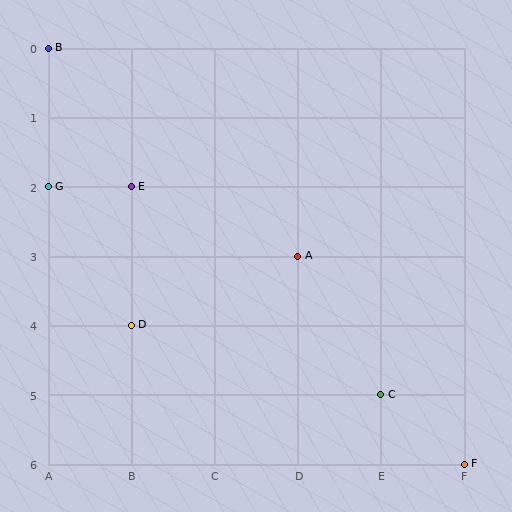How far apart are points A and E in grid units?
Points A and E are 2 columns and 1 row apart (about 2.2 grid units diagonally).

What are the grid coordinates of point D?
Point D is at grid coordinates (B, 4).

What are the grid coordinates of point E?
Point E is at grid coordinates (B, 2).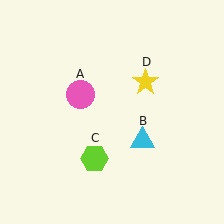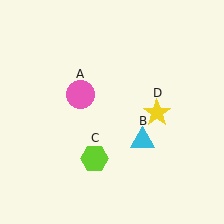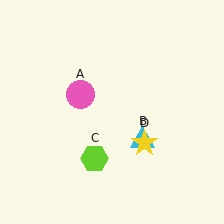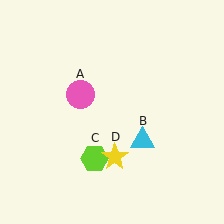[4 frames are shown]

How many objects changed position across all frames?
1 object changed position: yellow star (object D).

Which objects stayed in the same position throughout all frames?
Pink circle (object A) and cyan triangle (object B) and lime hexagon (object C) remained stationary.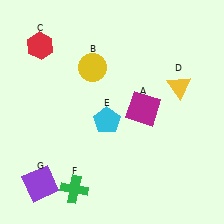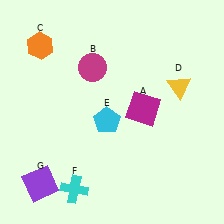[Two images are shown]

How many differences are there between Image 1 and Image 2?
There are 3 differences between the two images.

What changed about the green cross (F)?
In Image 1, F is green. In Image 2, it changed to cyan.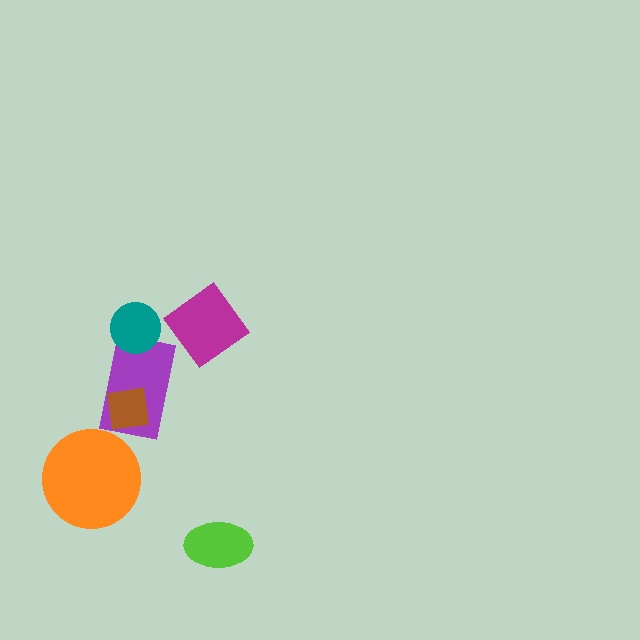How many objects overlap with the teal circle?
1 object overlaps with the teal circle.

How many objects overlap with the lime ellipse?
0 objects overlap with the lime ellipse.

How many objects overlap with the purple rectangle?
2 objects overlap with the purple rectangle.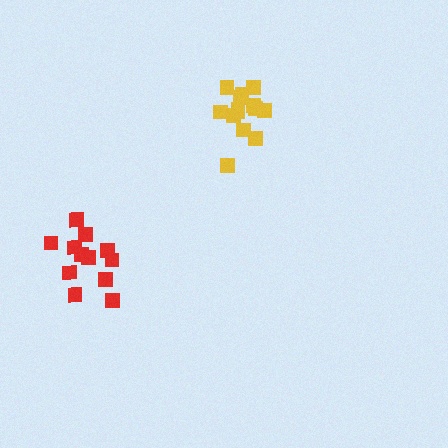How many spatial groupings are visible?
There are 2 spatial groupings.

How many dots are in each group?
Group 1: 14 dots, Group 2: 12 dots (26 total).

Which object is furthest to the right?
The yellow cluster is rightmost.